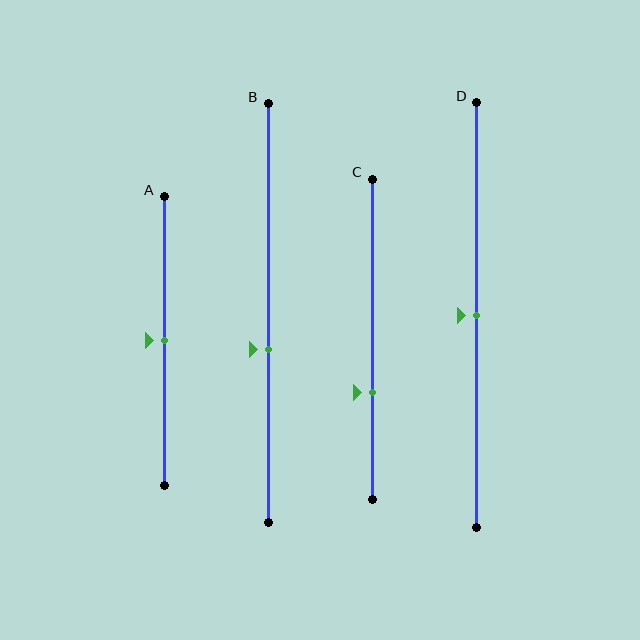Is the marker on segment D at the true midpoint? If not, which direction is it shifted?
Yes, the marker on segment D is at the true midpoint.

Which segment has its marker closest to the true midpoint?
Segment A has its marker closest to the true midpoint.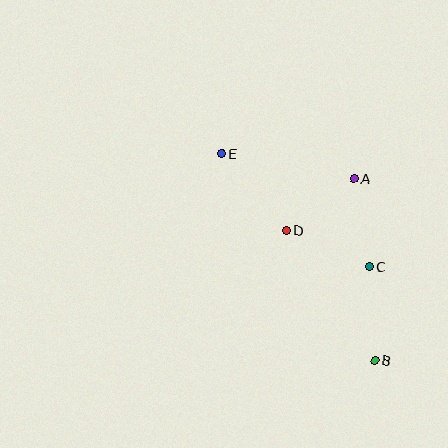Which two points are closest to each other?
Points A and D are closest to each other.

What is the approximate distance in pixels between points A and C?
The distance between A and C is approximately 89 pixels.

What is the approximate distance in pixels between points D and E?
The distance between D and E is approximately 100 pixels.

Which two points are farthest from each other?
Points B and E are farthest from each other.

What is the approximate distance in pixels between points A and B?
The distance between A and B is approximately 183 pixels.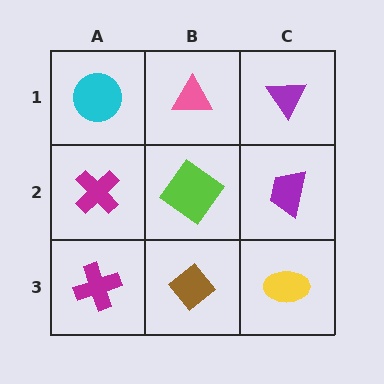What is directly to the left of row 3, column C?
A brown diamond.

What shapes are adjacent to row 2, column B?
A pink triangle (row 1, column B), a brown diamond (row 3, column B), a magenta cross (row 2, column A), a purple trapezoid (row 2, column C).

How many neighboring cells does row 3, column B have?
3.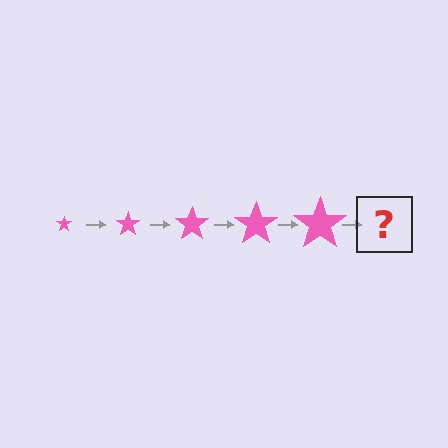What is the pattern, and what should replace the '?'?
The pattern is that the star gets progressively larger each step. The '?' should be a pink star, larger than the previous one.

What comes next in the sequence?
The next element should be a pink star, larger than the previous one.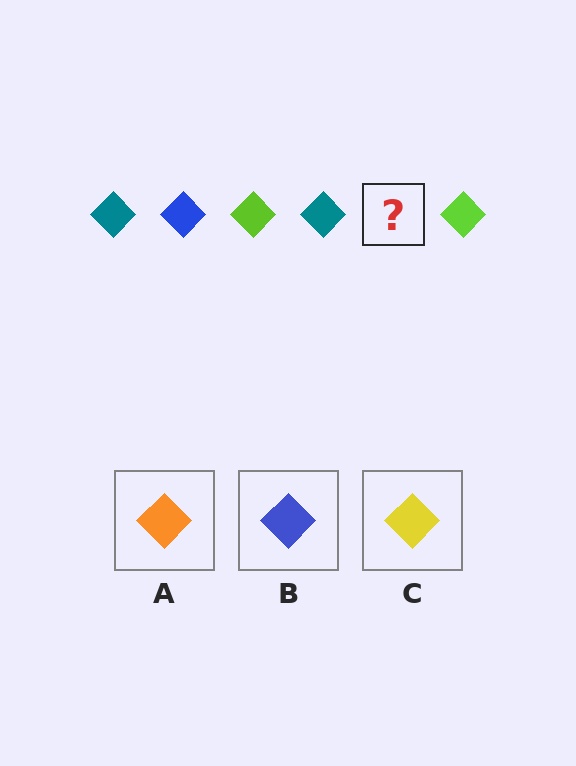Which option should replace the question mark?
Option B.